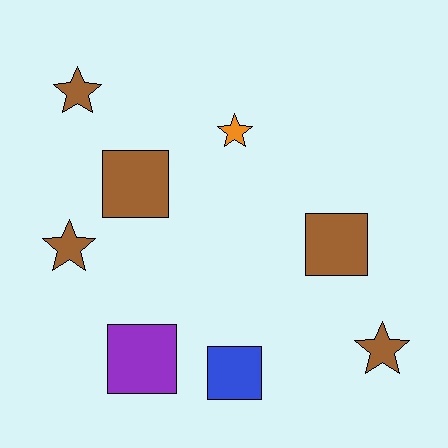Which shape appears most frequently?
Star, with 4 objects.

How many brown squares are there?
There are 2 brown squares.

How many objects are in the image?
There are 8 objects.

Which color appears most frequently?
Brown, with 5 objects.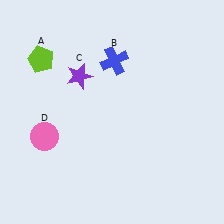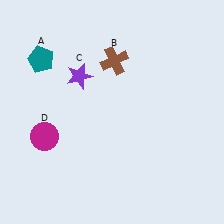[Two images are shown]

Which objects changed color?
A changed from lime to teal. B changed from blue to brown. D changed from pink to magenta.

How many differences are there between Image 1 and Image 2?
There are 3 differences between the two images.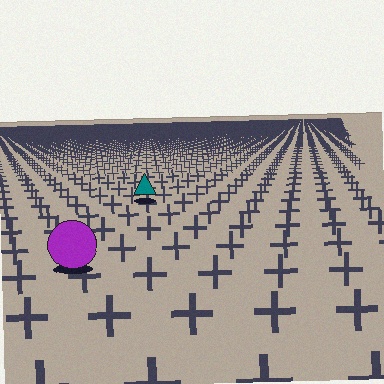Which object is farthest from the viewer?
The teal triangle is farthest from the viewer. It appears smaller and the ground texture around it is denser.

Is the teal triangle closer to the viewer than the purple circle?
No. The purple circle is closer — you can tell from the texture gradient: the ground texture is coarser near it.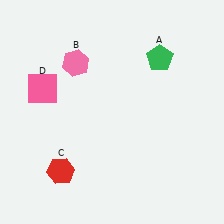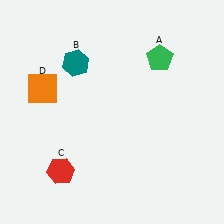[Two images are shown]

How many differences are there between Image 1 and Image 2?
There are 2 differences between the two images.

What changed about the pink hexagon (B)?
In Image 1, B is pink. In Image 2, it changed to teal.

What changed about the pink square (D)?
In Image 1, D is pink. In Image 2, it changed to orange.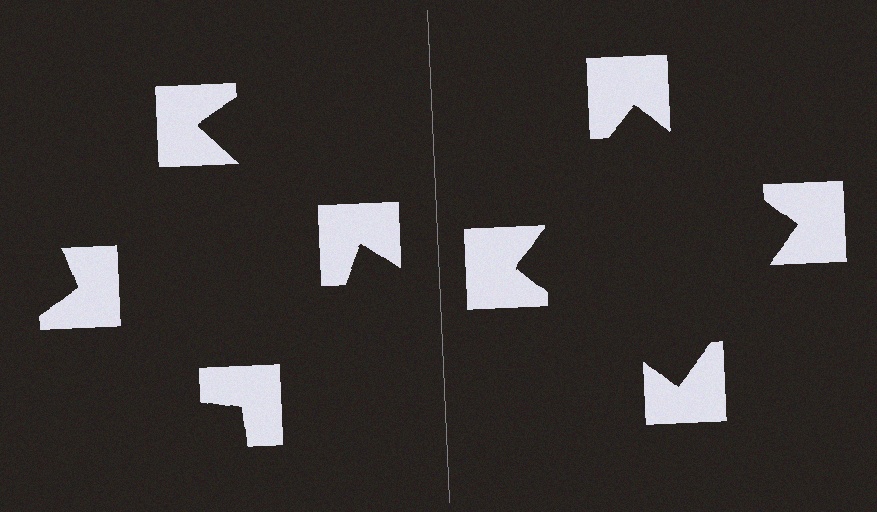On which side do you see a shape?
An illusory square appears on the right side. On the left side the wedge cuts are rotated, so no coherent shape forms.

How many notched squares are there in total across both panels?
8 — 4 on each side.